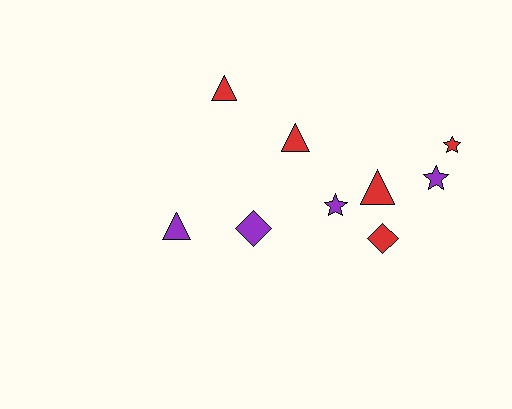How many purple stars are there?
There are 2 purple stars.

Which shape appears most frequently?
Triangle, with 4 objects.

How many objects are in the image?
There are 9 objects.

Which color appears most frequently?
Red, with 5 objects.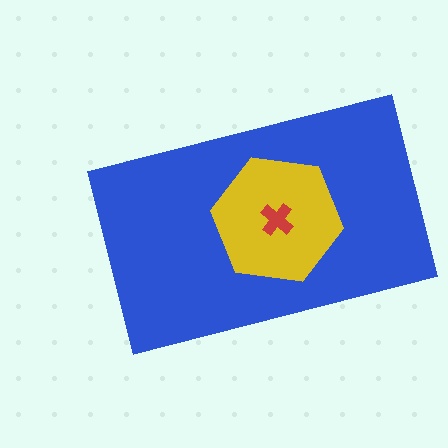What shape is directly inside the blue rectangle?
The yellow hexagon.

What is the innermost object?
The red cross.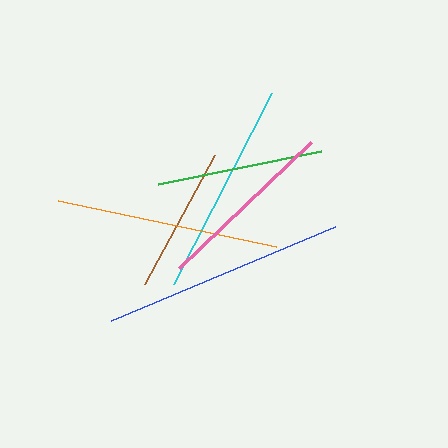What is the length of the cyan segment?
The cyan segment is approximately 215 pixels long.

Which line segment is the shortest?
The brown line is the shortest at approximately 147 pixels.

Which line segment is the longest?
The blue line is the longest at approximately 243 pixels.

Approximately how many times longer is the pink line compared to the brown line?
The pink line is approximately 1.2 times the length of the brown line.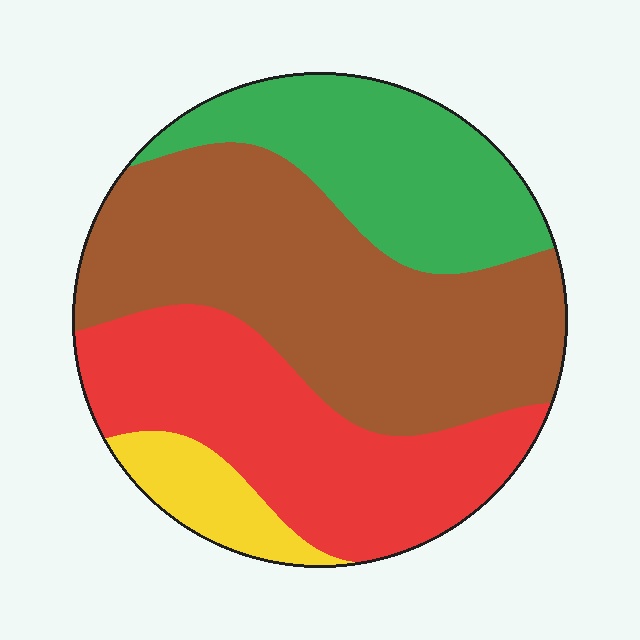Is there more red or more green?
Red.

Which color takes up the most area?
Brown, at roughly 40%.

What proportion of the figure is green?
Green covers around 20% of the figure.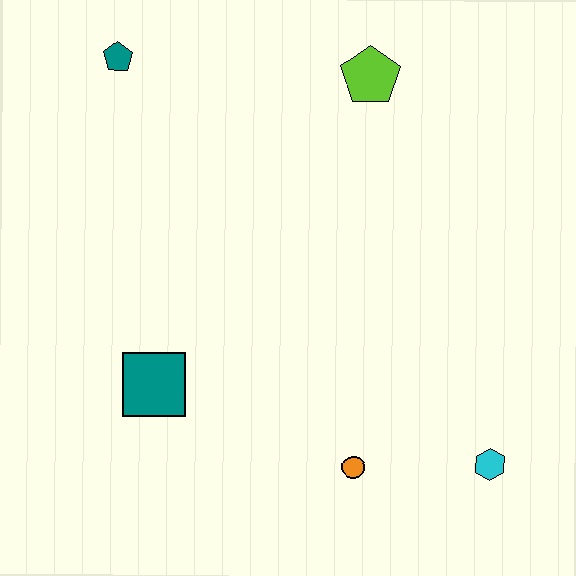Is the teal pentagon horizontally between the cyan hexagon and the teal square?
No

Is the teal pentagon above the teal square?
Yes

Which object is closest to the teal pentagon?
The lime pentagon is closest to the teal pentagon.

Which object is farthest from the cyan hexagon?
The teal pentagon is farthest from the cyan hexagon.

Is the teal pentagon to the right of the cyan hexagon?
No